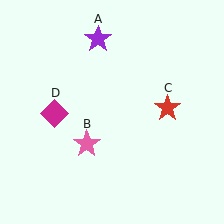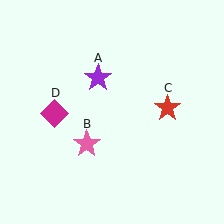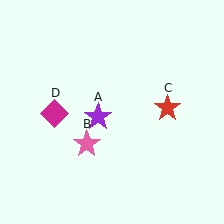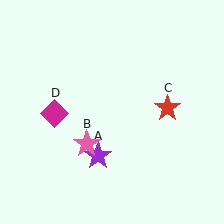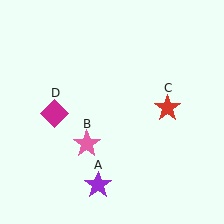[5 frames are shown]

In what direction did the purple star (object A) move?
The purple star (object A) moved down.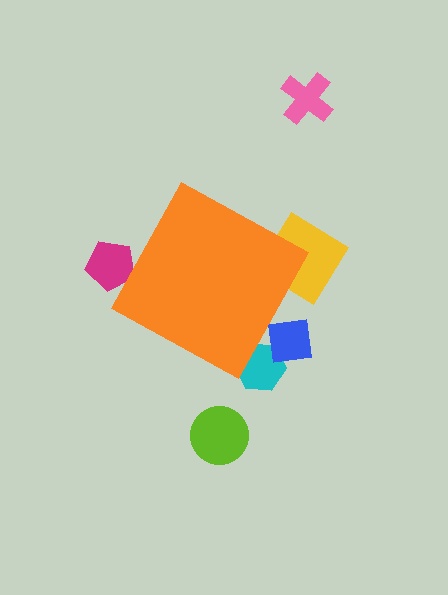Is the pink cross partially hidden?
No, the pink cross is fully visible.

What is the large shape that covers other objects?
An orange diamond.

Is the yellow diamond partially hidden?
Yes, the yellow diamond is partially hidden behind the orange diamond.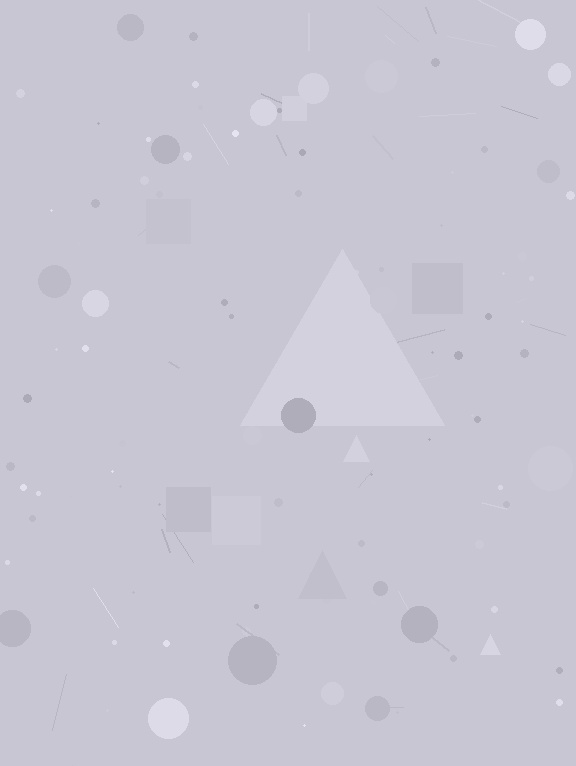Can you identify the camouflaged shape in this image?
The camouflaged shape is a triangle.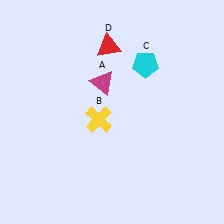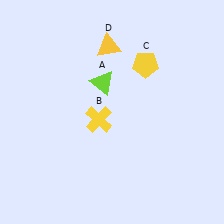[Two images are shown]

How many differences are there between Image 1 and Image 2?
There are 3 differences between the two images.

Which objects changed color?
A changed from magenta to lime. C changed from cyan to yellow. D changed from red to yellow.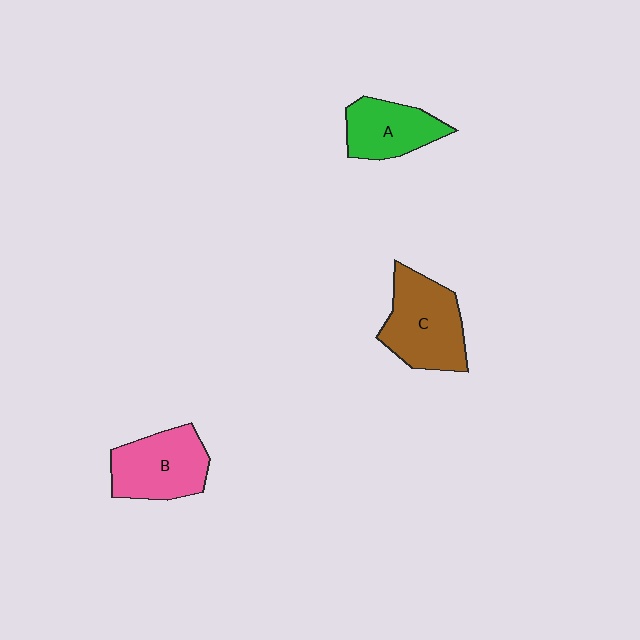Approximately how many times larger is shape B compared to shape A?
Approximately 1.2 times.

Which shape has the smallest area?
Shape A (green).